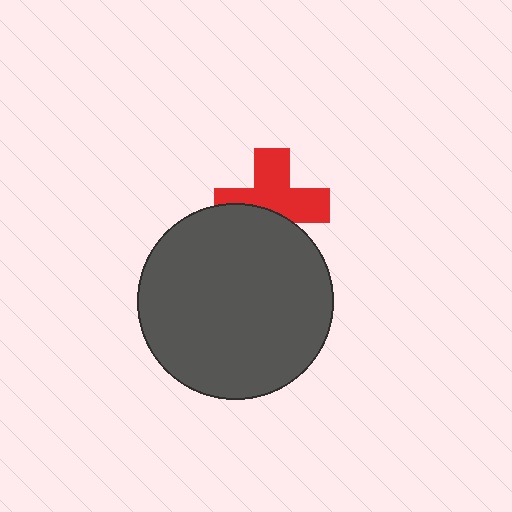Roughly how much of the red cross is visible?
About half of it is visible (roughly 62%).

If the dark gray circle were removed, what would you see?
You would see the complete red cross.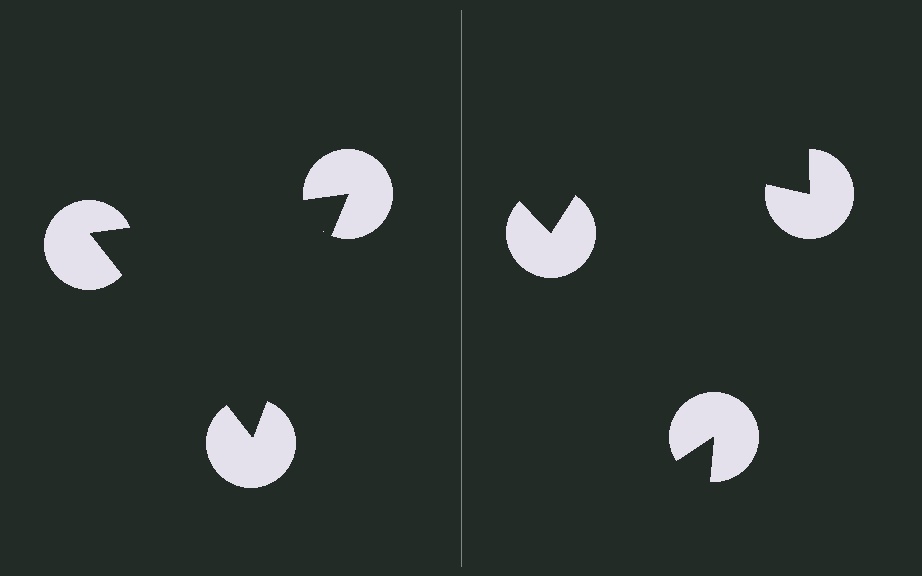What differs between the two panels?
The pac-man discs are positioned identically on both sides; only the wedge orientations differ. On the left they align to a triangle; on the right they are misaligned.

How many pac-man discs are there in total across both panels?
6 — 3 on each side.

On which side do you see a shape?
An illusory triangle appears on the left side. On the right side the wedge cuts are rotated, so no coherent shape forms.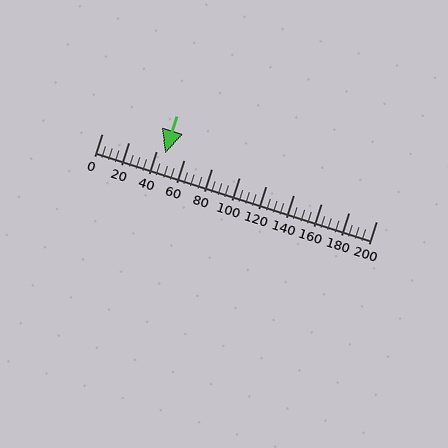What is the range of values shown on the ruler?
The ruler shows values from 0 to 200.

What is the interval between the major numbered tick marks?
The major tick marks are spaced 20 units apart.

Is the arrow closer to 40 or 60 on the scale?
The arrow is closer to 40.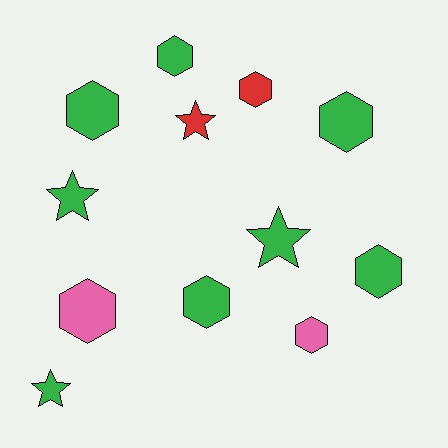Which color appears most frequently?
Green, with 8 objects.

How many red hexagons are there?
There is 1 red hexagon.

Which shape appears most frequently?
Hexagon, with 8 objects.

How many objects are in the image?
There are 12 objects.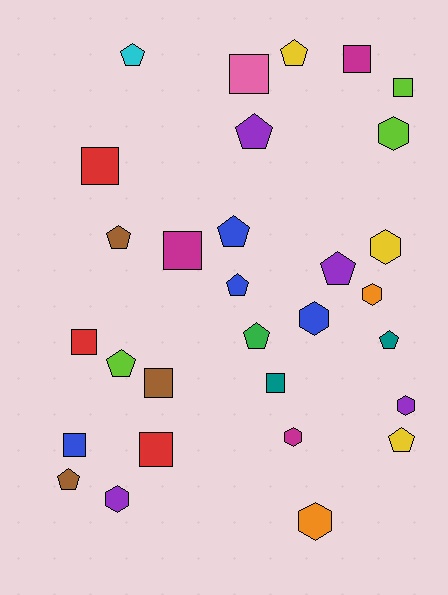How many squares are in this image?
There are 10 squares.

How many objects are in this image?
There are 30 objects.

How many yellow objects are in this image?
There are 3 yellow objects.